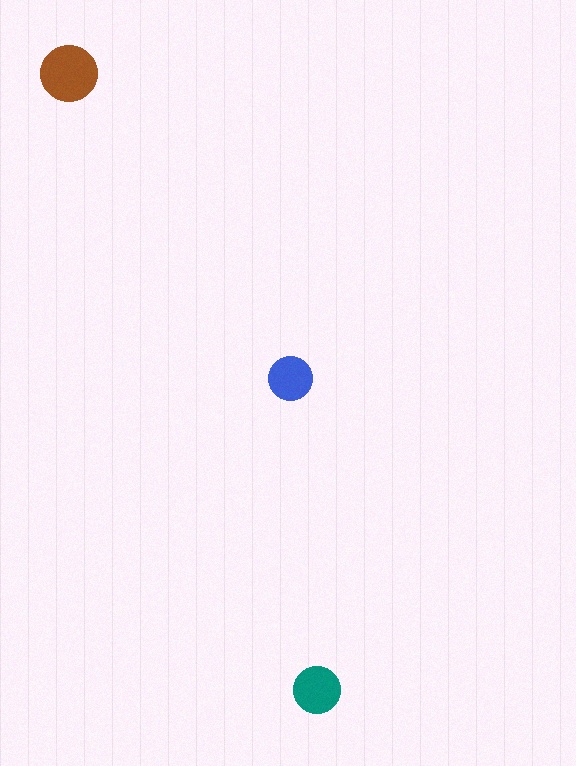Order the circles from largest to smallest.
the brown one, the teal one, the blue one.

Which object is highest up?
The brown circle is topmost.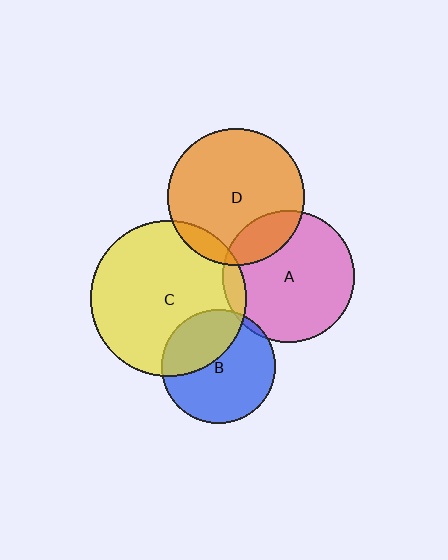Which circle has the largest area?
Circle C (yellow).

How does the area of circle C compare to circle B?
Approximately 1.9 times.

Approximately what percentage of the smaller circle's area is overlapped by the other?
Approximately 10%.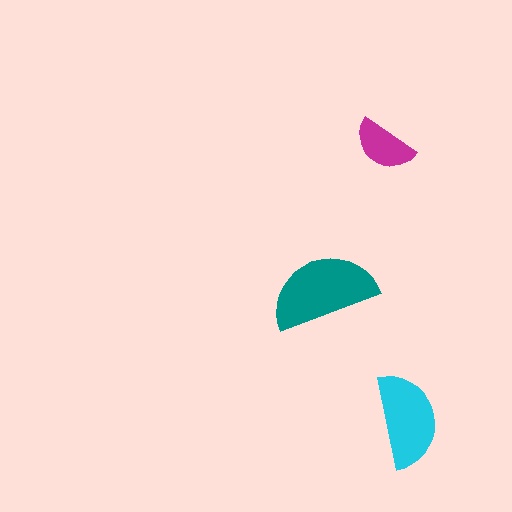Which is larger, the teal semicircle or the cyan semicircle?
The teal one.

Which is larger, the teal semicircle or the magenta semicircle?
The teal one.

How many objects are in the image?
There are 3 objects in the image.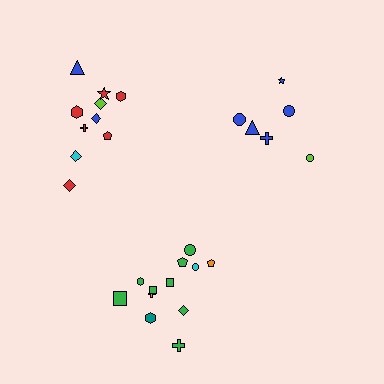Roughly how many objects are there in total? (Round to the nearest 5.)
Roughly 30 objects in total.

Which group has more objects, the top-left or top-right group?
The top-left group.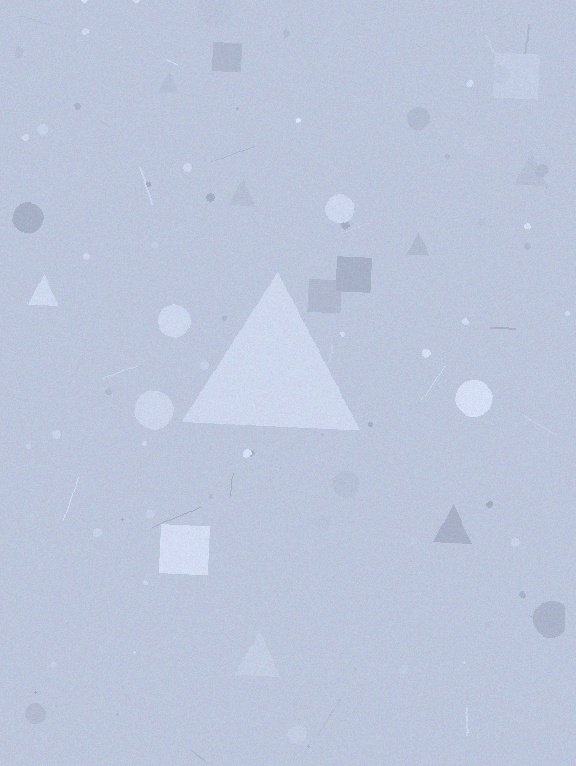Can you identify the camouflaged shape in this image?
The camouflaged shape is a triangle.